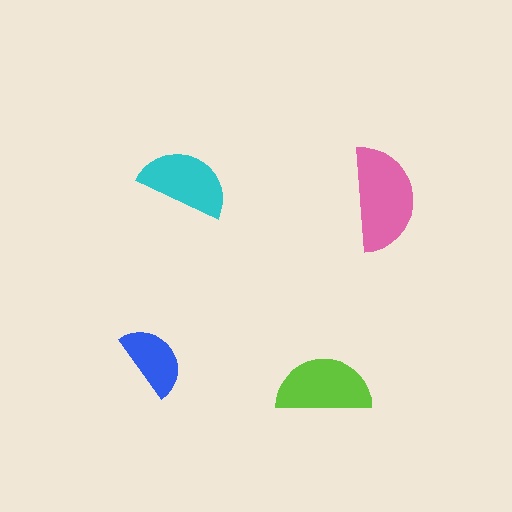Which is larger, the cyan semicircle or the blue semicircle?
The cyan one.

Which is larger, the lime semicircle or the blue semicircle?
The lime one.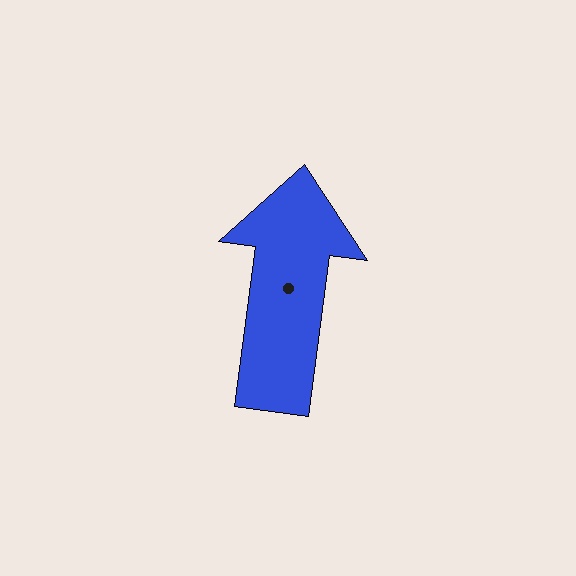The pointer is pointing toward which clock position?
Roughly 12 o'clock.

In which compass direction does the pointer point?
North.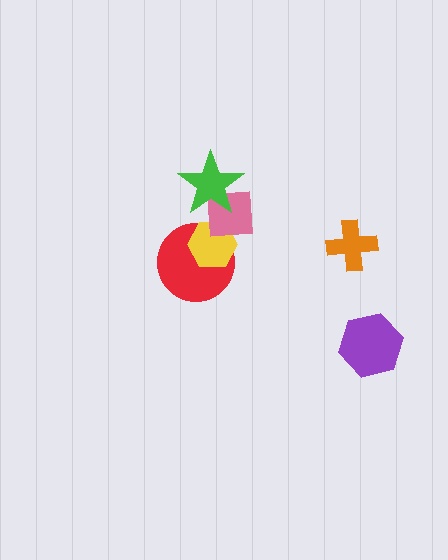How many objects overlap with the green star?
1 object overlaps with the green star.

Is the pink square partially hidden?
Yes, it is partially covered by another shape.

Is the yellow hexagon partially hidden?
Yes, it is partially covered by another shape.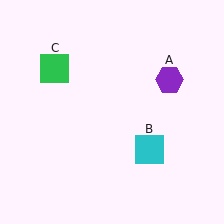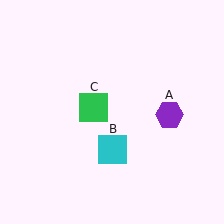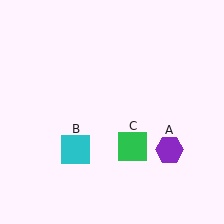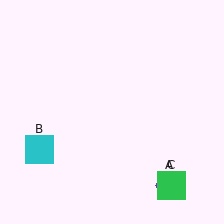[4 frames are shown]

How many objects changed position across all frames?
3 objects changed position: purple hexagon (object A), cyan square (object B), green square (object C).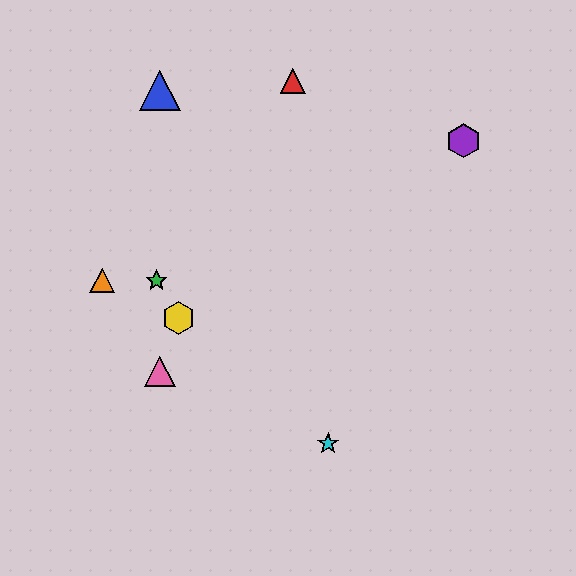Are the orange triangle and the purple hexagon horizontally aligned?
No, the orange triangle is at y≈281 and the purple hexagon is at y≈141.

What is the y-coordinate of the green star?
The green star is at y≈281.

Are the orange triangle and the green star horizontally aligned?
Yes, both are at y≈281.